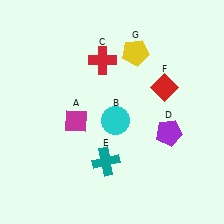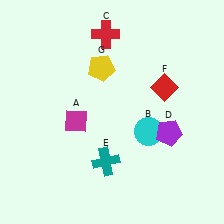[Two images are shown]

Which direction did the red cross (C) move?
The red cross (C) moved up.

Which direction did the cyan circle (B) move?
The cyan circle (B) moved right.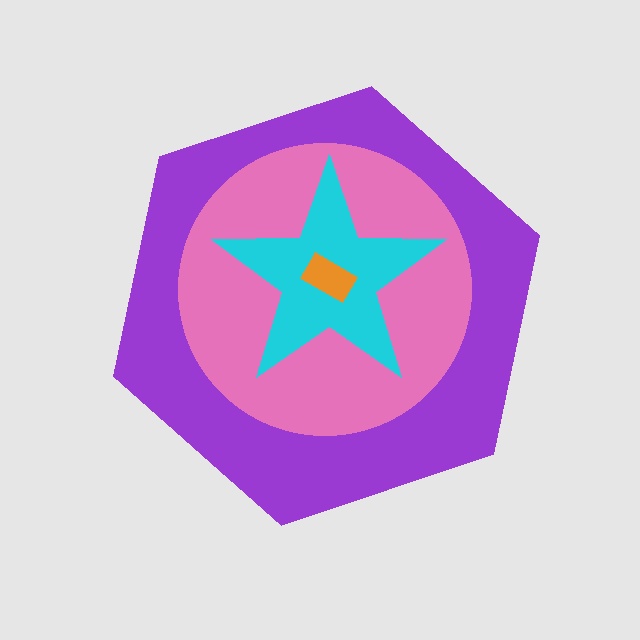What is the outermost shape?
The purple hexagon.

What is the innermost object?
The orange rectangle.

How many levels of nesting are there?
4.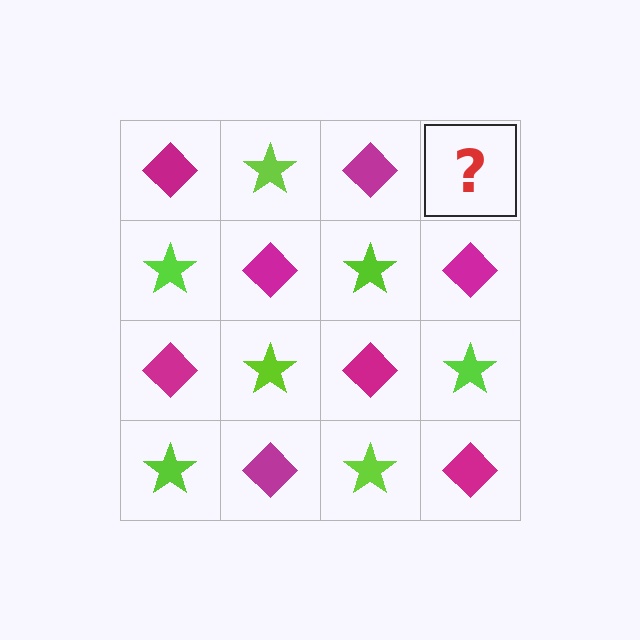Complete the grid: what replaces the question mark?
The question mark should be replaced with a lime star.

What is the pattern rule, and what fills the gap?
The rule is that it alternates magenta diamond and lime star in a checkerboard pattern. The gap should be filled with a lime star.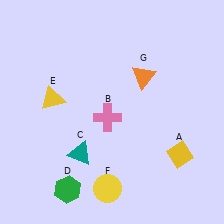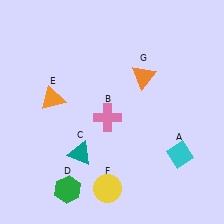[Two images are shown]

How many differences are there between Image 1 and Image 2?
There are 2 differences between the two images.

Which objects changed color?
A changed from yellow to cyan. E changed from yellow to orange.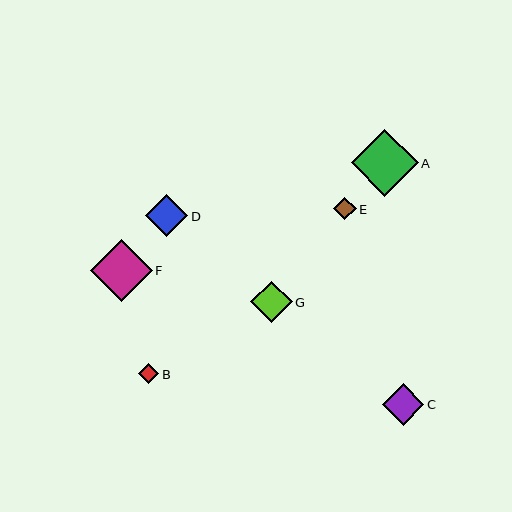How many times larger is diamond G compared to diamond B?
Diamond G is approximately 2.0 times the size of diamond B.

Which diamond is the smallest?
Diamond B is the smallest with a size of approximately 20 pixels.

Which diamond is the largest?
Diamond A is the largest with a size of approximately 67 pixels.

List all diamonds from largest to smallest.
From largest to smallest: A, F, D, C, G, E, B.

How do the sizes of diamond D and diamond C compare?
Diamond D and diamond C are approximately the same size.